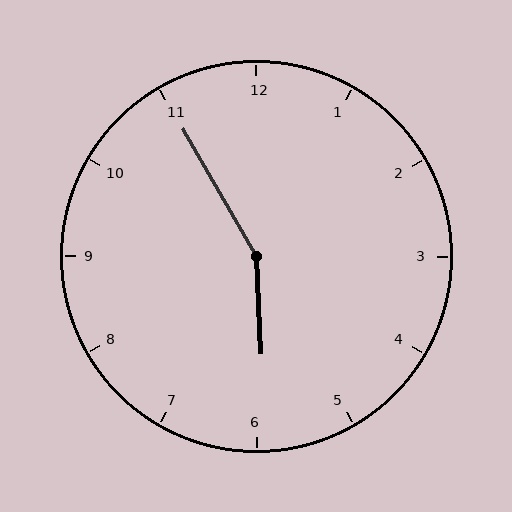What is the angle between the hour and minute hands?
Approximately 152 degrees.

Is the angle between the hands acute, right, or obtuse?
It is obtuse.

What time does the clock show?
5:55.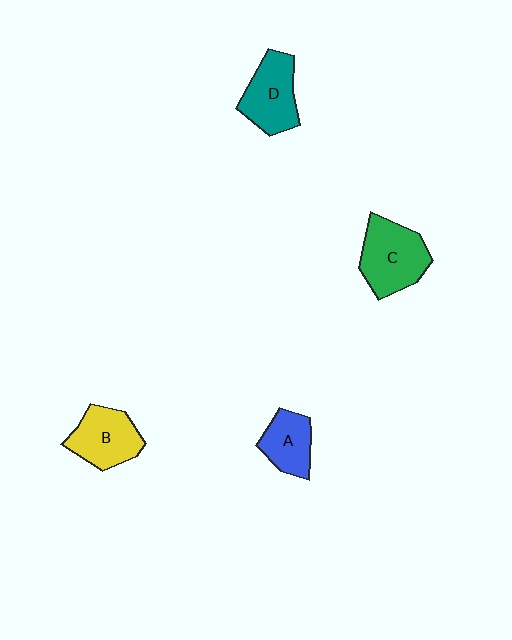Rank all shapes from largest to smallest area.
From largest to smallest: C (green), D (teal), B (yellow), A (blue).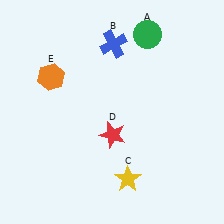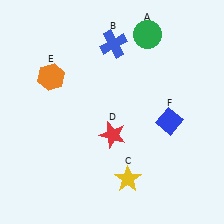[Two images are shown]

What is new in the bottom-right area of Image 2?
A blue diamond (F) was added in the bottom-right area of Image 2.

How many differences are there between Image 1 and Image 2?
There is 1 difference between the two images.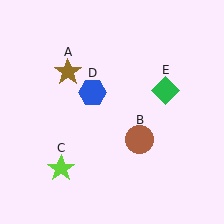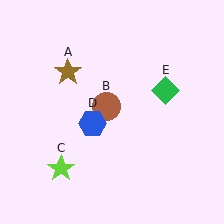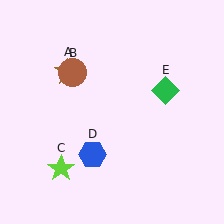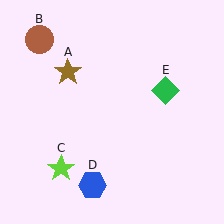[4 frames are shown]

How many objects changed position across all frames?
2 objects changed position: brown circle (object B), blue hexagon (object D).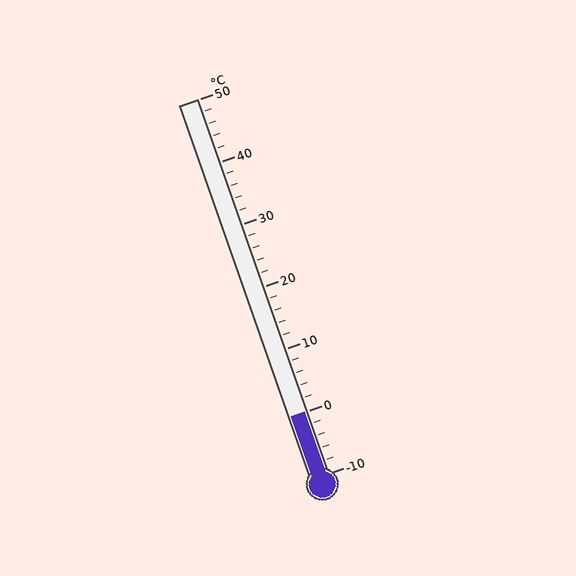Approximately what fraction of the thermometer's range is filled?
The thermometer is filled to approximately 15% of its range.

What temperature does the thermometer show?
The thermometer shows approximately 0°C.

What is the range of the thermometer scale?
The thermometer scale ranges from -10°C to 50°C.